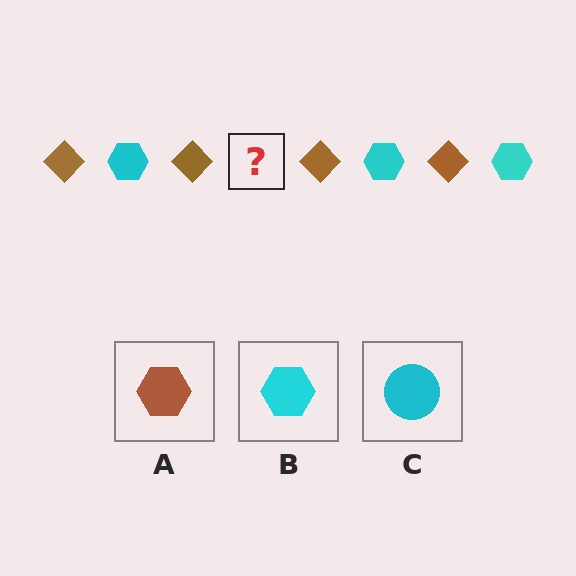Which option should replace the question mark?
Option B.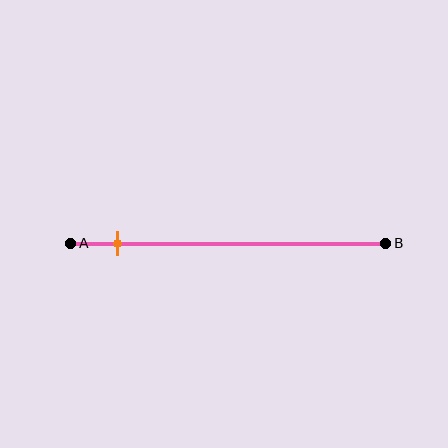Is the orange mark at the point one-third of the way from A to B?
No, the mark is at about 15% from A, not at the 33% one-third point.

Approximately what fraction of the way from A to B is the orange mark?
The orange mark is approximately 15% of the way from A to B.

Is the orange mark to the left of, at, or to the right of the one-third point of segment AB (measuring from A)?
The orange mark is to the left of the one-third point of segment AB.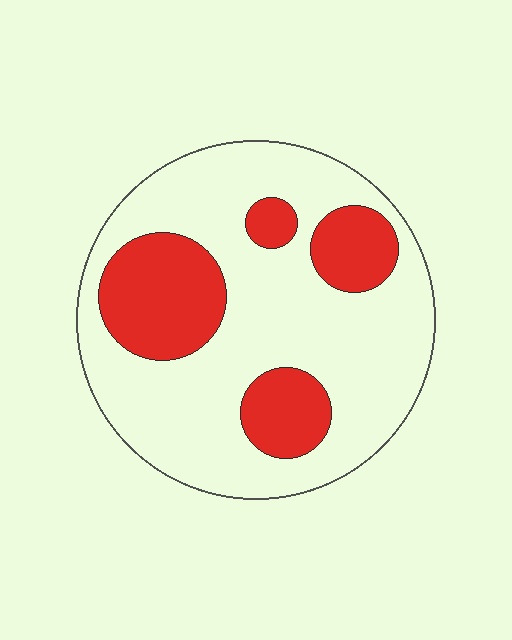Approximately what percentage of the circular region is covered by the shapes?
Approximately 25%.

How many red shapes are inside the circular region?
4.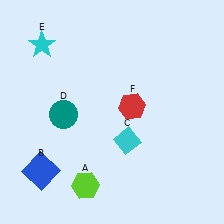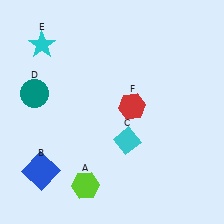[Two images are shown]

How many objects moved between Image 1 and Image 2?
1 object moved between the two images.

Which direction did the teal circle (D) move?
The teal circle (D) moved left.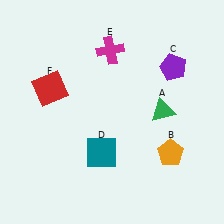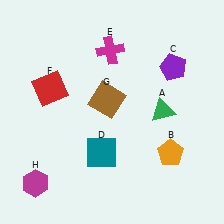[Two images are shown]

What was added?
A brown square (G), a magenta hexagon (H) were added in Image 2.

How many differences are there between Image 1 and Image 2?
There are 2 differences between the two images.